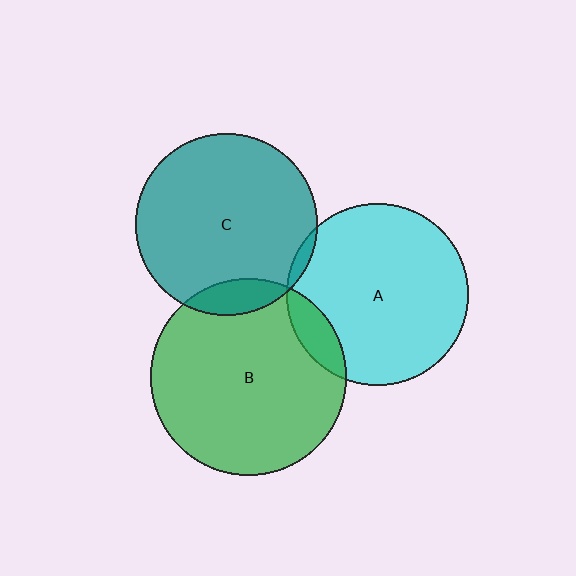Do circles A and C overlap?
Yes.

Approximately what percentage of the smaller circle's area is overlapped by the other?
Approximately 5%.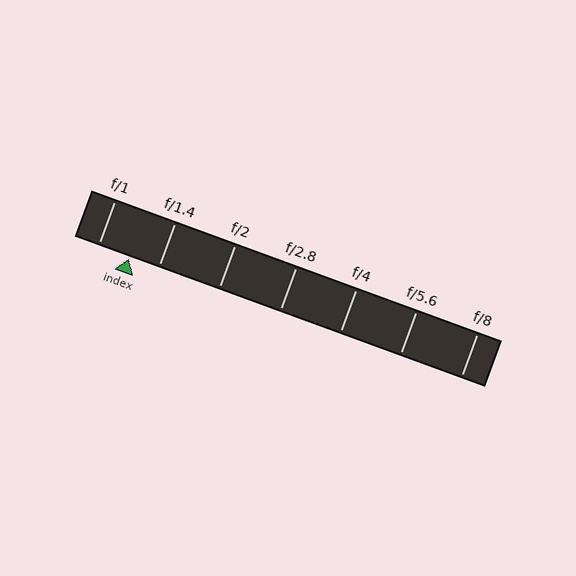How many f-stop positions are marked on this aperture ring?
There are 7 f-stop positions marked.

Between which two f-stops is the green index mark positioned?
The index mark is between f/1 and f/1.4.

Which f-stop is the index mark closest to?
The index mark is closest to f/1.4.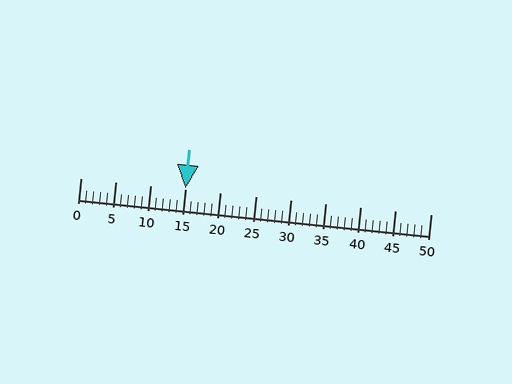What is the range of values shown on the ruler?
The ruler shows values from 0 to 50.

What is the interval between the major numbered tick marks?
The major tick marks are spaced 5 units apart.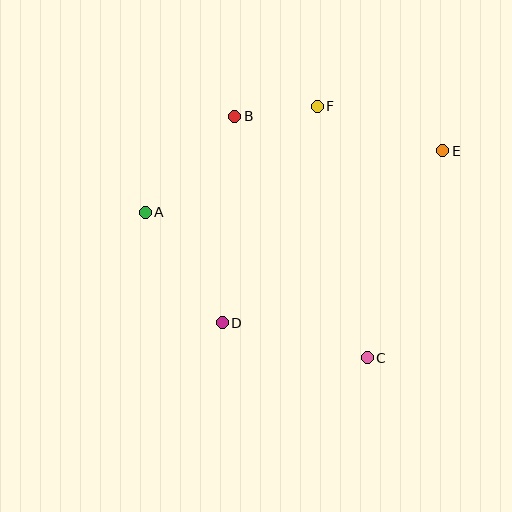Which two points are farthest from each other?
Points A and E are farthest from each other.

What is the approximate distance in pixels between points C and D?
The distance between C and D is approximately 149 pixels.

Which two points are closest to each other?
Points B and F are closest to each other.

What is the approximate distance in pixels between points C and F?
The distance between C and F is approximately 257 pixels.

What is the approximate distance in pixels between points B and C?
The distance between B and C is approximately 275 pixels.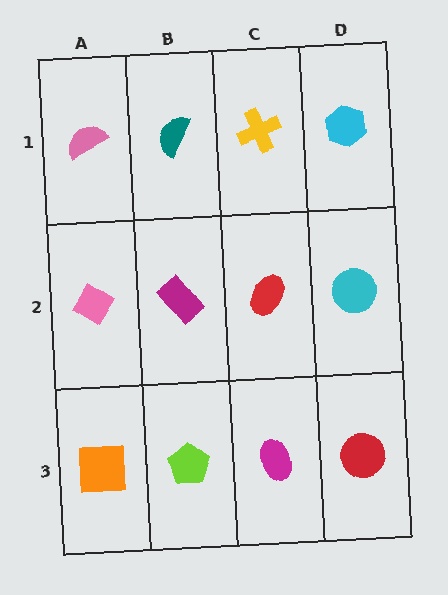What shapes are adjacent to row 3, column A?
A pink diamond (row 2, column A), a lime pentagon (row 3, column B).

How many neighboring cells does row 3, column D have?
2.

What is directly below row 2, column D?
A red circle.